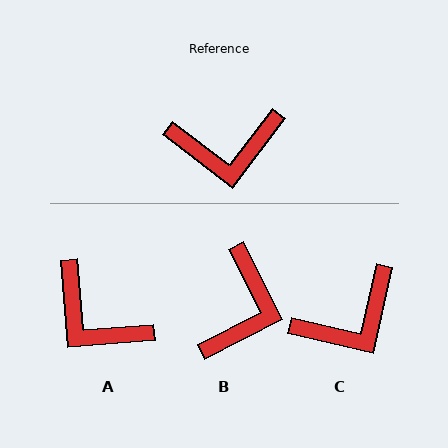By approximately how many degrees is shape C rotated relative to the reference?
Approximately 25 degrees counter-clockwise.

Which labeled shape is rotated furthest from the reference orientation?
B, about 64 degrees away.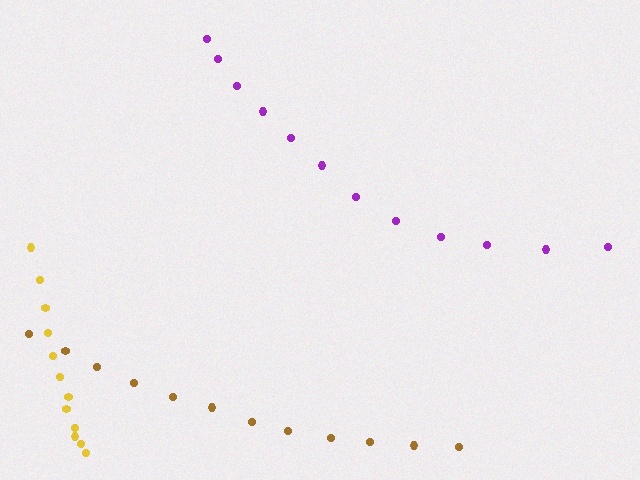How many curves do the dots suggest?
There are 3 distinct paths.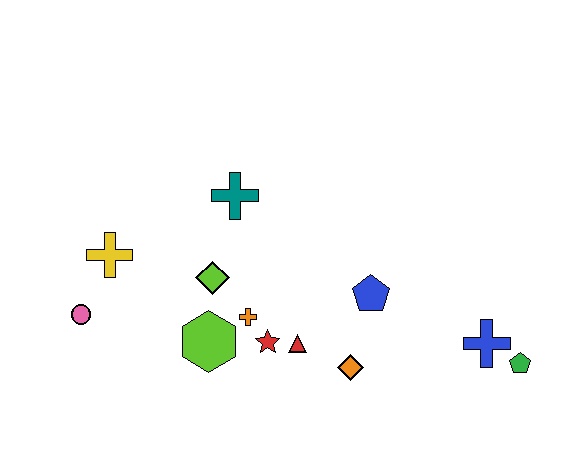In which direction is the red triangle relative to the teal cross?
The red triangle is below the teal cross.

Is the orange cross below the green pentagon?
No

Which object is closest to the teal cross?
The lime diamond is closest to the teal cross.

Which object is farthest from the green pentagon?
The pink circle is farthest from the green pentagon.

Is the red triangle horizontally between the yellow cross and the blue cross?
Yes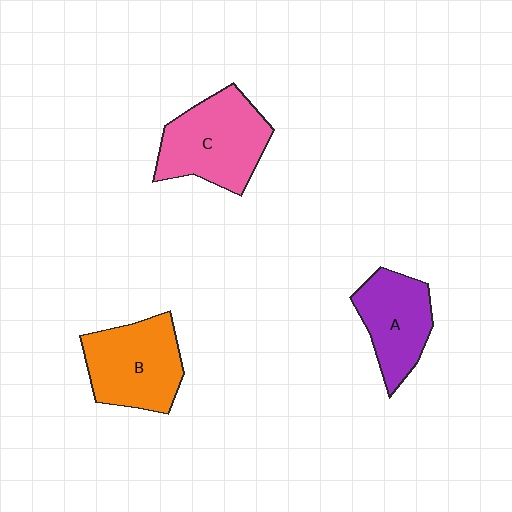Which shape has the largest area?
Shape C (pink).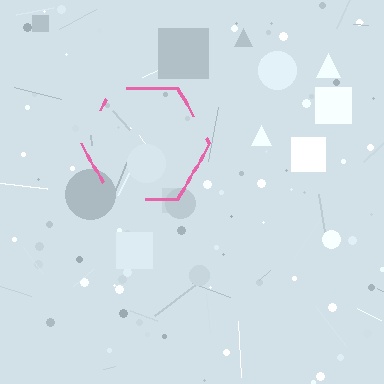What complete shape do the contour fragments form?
The contour fragments form a hexagon.